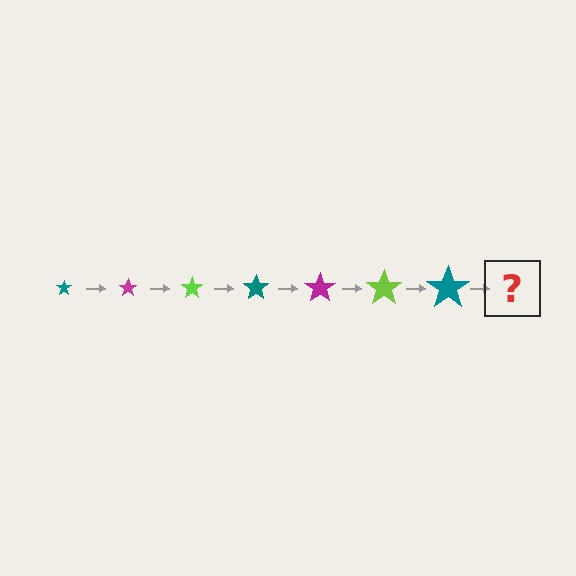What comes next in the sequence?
The next element should be a magenta star, larger than the previous one.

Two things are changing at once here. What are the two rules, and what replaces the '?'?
The two rules are that the star grows larger each step and the color cycles through teal, magenta, and lime. The '?' should be a magenta star, larger than the previous one.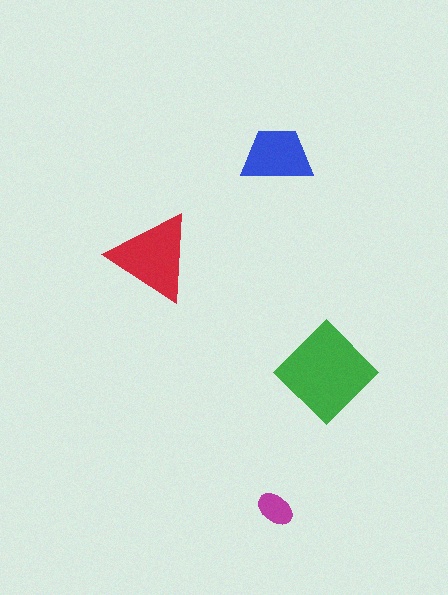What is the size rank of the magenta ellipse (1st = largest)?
4th.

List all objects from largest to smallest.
The green diamond, the red triangle, the blue trapezoid, the magenta ellipse.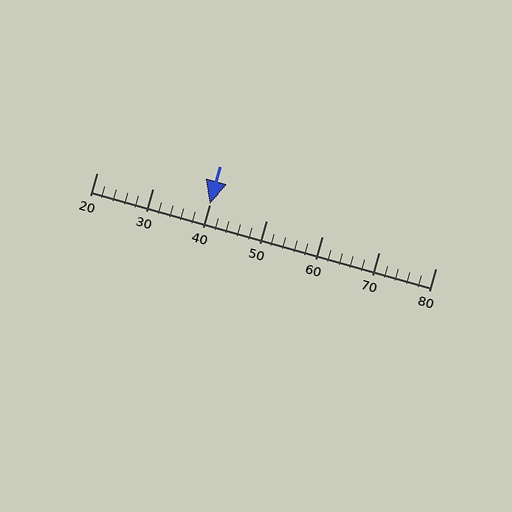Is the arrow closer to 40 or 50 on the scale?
The arrow is closer to 40.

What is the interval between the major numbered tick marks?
The major tick marks are spaced 10 units apart.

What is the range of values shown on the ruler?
The ruler shows values from 20 to 80.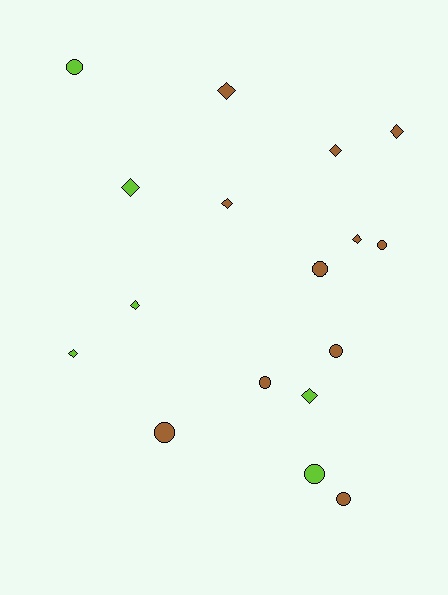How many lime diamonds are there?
There are 4 lime diamonds.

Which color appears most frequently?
Brown, with 11 objects.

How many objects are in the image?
There are 17 objects.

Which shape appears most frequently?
Diamond, with 9 objects.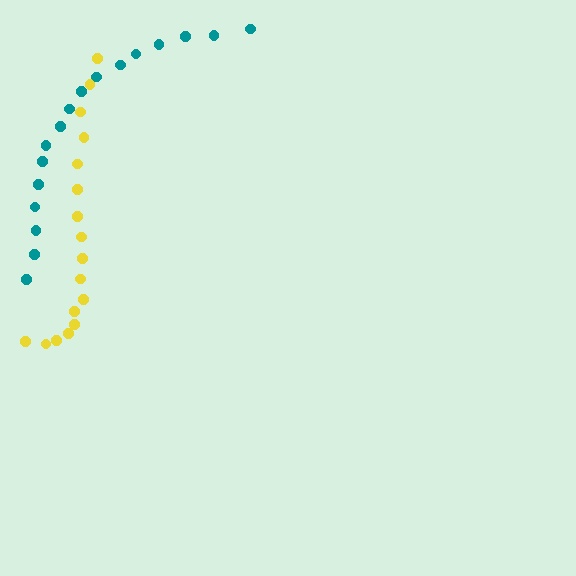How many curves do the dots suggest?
There are 2 distinct paths.